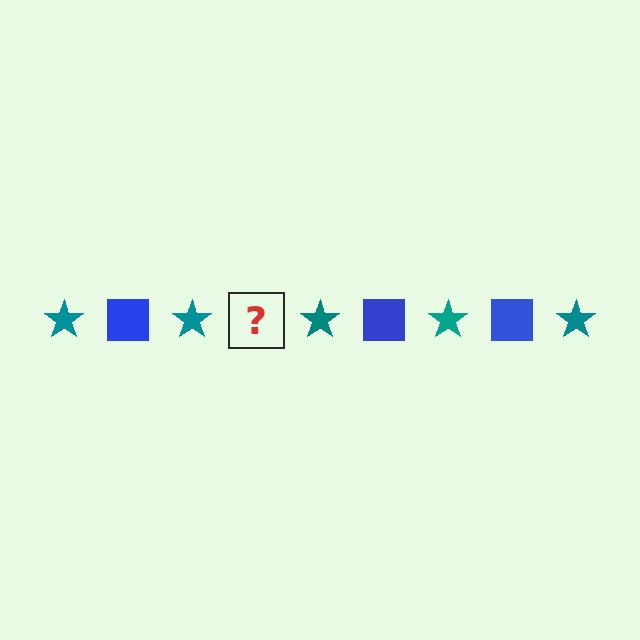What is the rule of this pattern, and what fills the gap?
The rule is that the pattern alternates between teal star and blue square. The gap should be filled with a blue square.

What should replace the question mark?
The question mark should be replaced with a blue square.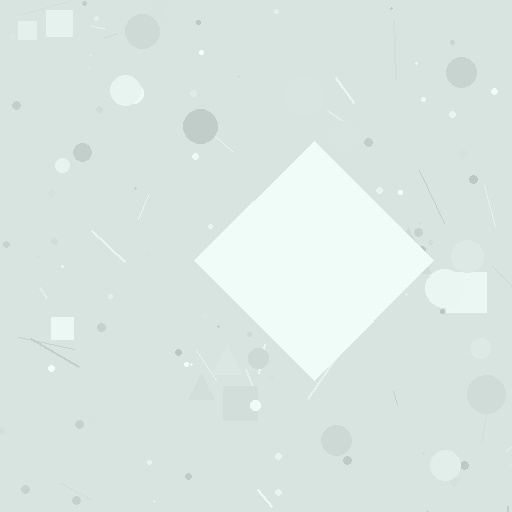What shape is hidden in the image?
A diamond is hidden in the image.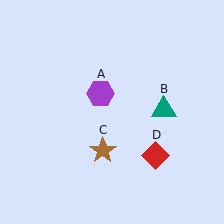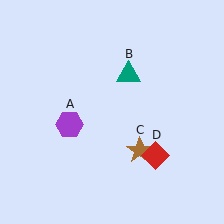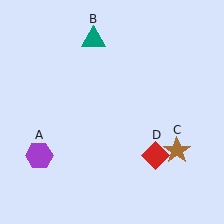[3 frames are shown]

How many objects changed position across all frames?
3 objects changed position: purple hexagon (object A), teal triangle (object B), brown star (object C).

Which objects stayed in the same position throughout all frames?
Red diamond (object D) remained stationary.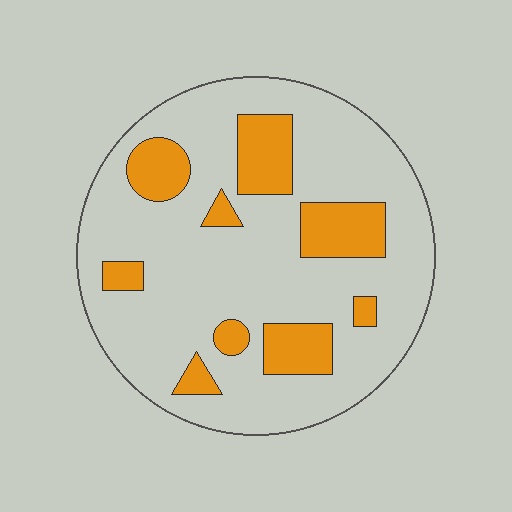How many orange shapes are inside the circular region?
9.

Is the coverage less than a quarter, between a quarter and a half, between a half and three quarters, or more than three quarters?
Less than a quarter.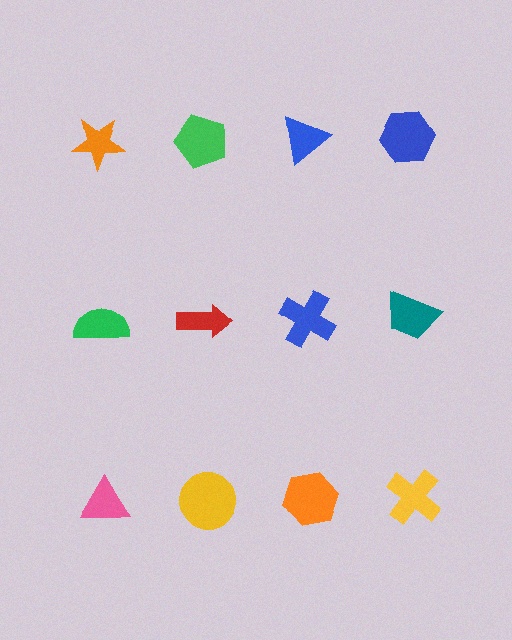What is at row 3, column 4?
A yellow cross.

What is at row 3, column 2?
A yellow circle.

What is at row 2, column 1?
A green semicircle.